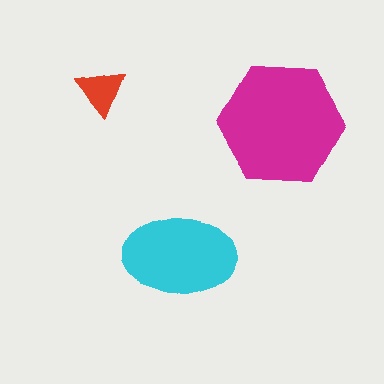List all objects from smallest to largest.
The red triangle, the cyan ellipse, the magenta hexagon.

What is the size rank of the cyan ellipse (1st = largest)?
2nd.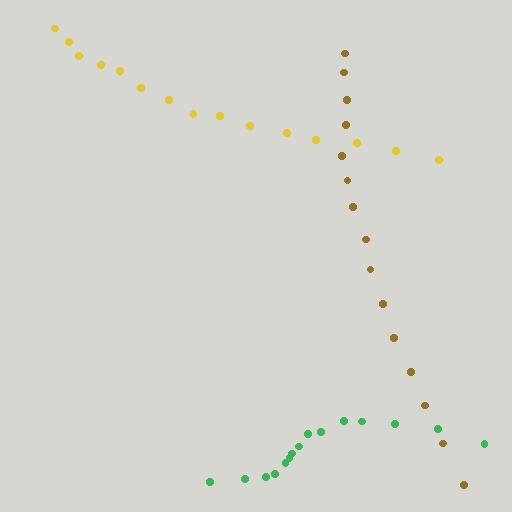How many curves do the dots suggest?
There are 3 distinct paths.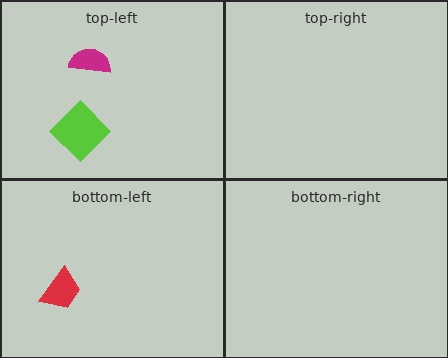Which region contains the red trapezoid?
The bottom-left region.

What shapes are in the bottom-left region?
The red trapezoid.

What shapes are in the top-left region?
The magenta semicircle, the lime diamond.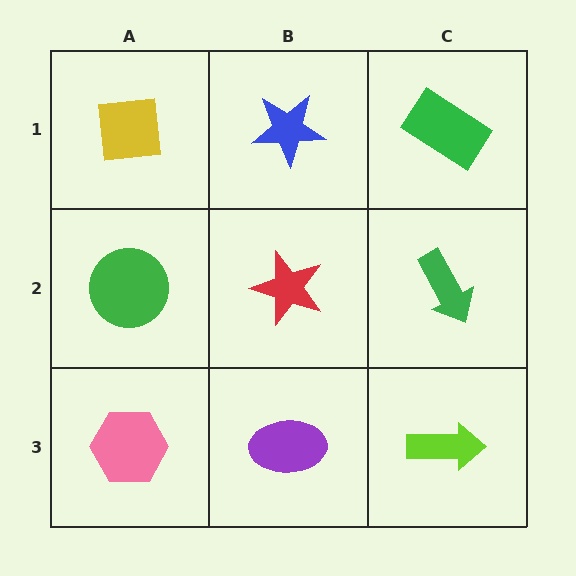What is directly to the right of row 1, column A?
A blue star.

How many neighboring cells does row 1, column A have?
2.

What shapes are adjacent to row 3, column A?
A green circle (row 2, column A), a purple ellipse (row 3, column B).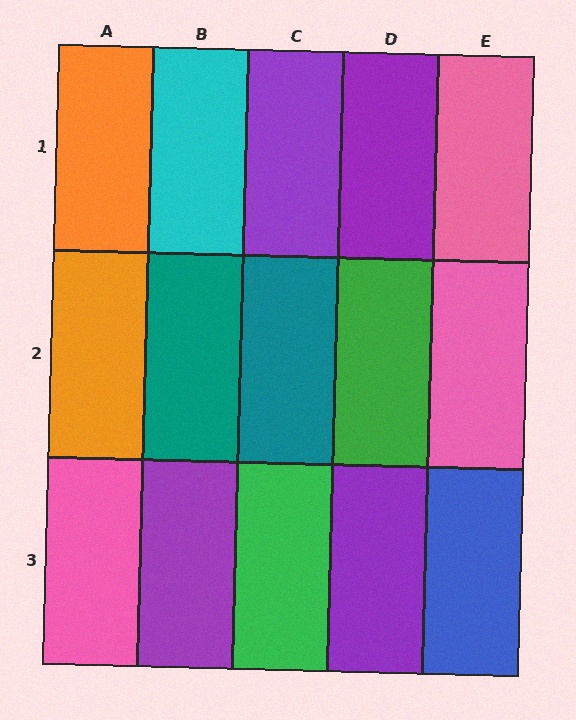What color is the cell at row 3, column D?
Purple.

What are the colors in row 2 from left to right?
Orange, teal, teal, green, pink.